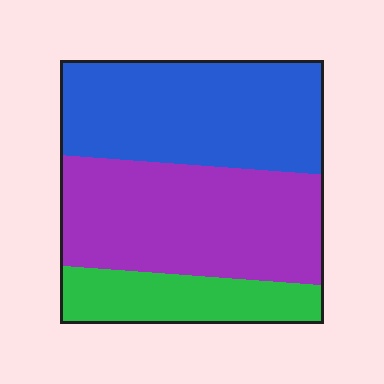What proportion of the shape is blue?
Blue takes up about two fifths (2/5) of the shape.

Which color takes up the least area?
Green, at roughly 20%.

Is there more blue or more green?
Blue.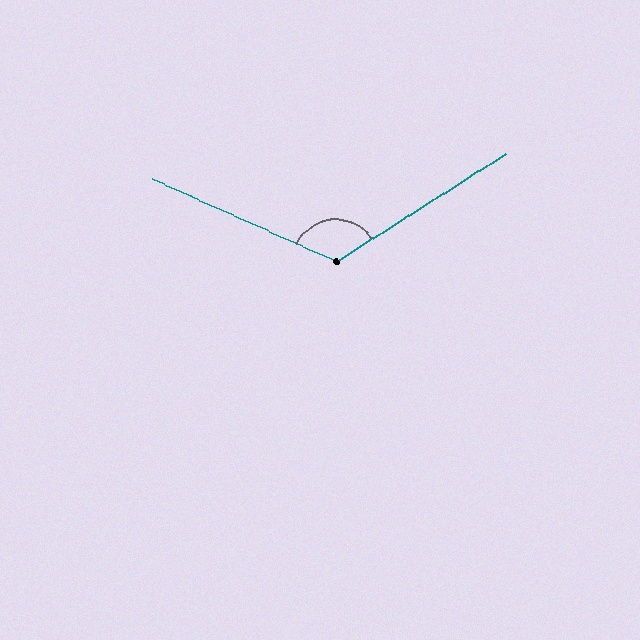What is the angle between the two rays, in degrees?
Approximately 123 degrees.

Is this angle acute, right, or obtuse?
It is obtuse.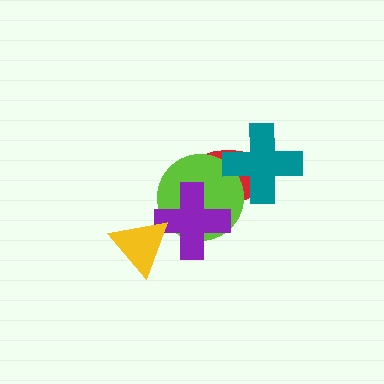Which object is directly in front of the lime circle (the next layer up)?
The purple cross is directly in front of the lime circle.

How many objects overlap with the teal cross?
2 objects overlap with the teal cross.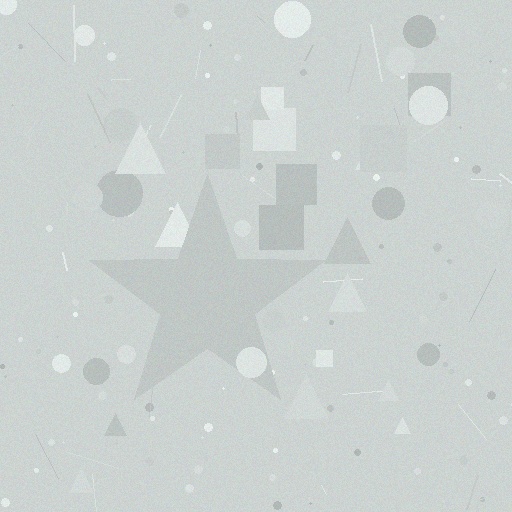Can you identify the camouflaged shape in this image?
The camouflaged shape is a star.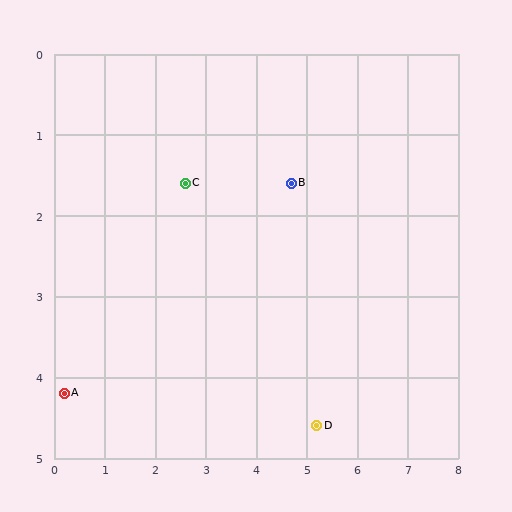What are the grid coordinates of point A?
Point A is at approximately (0.2, 4.2).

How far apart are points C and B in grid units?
Points C and B are about 2.1 grid units apart.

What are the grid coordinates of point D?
Point D is at approximately (5.2, 4.6).